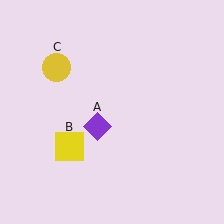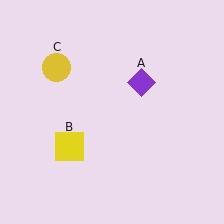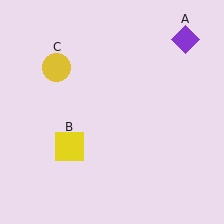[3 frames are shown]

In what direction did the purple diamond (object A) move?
The purple diamond (object A) moved up and to the right.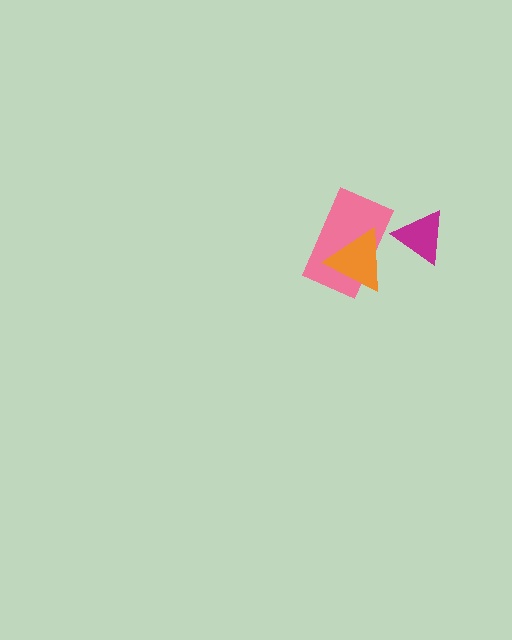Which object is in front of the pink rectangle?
The orange triangle is in front of the pink rectangle.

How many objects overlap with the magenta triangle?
0 objects overlap with the magenta triangle.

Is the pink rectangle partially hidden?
Yes, it is partially covered by another shape.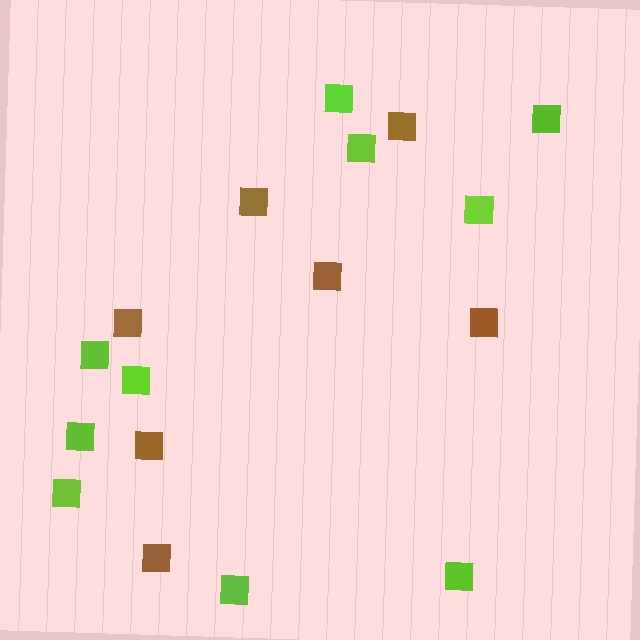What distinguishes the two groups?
There are 2 groups: one group of brown squares (7) and one group of lime squares (10).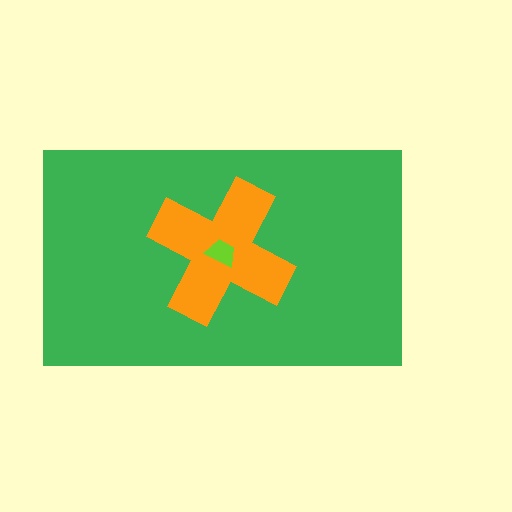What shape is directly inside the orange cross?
The lime trapezoid.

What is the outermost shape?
The green rectangle.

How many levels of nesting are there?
3.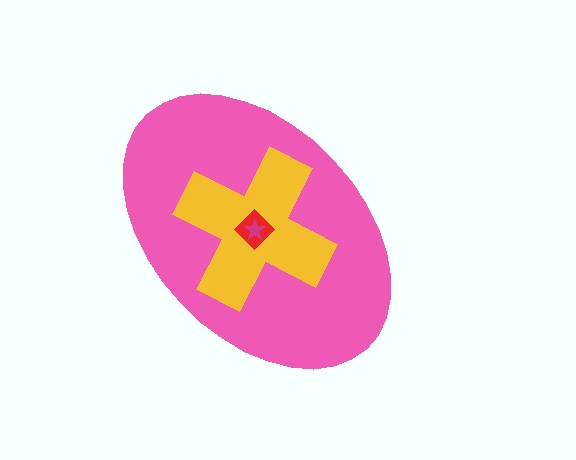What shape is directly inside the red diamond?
The magenta star.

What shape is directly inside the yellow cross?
The red diamond.